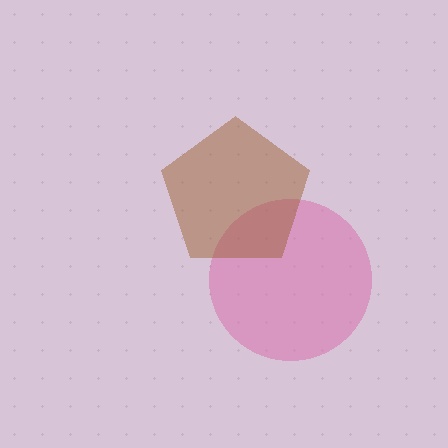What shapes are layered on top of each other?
The layered shapes are: a pink circle, a brown pentagon.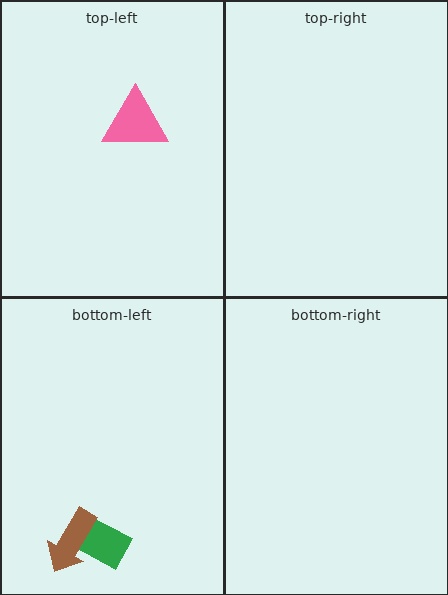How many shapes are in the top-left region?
1.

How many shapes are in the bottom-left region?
2.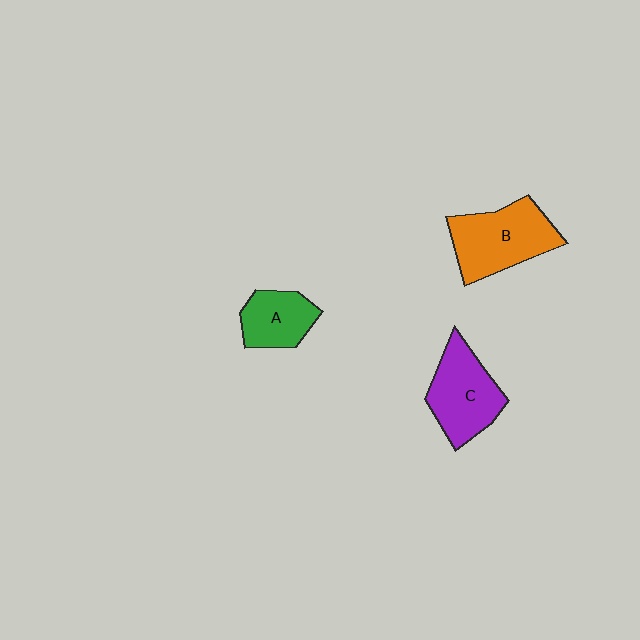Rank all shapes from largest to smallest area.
From largest to smallest: B (orange), C (purple), A (green).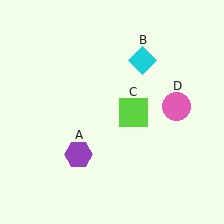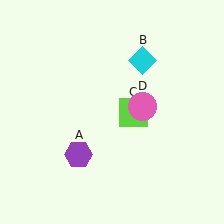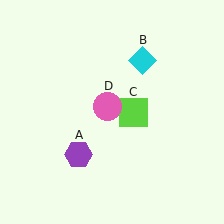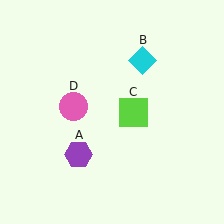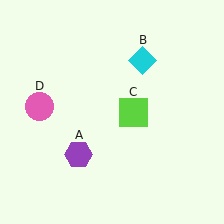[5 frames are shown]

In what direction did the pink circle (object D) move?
The pink circle (object D) moved left.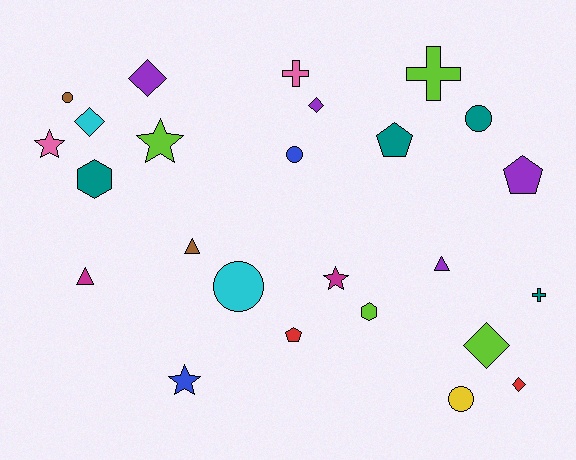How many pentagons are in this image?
There are 3 pentagons.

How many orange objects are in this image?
There are no orange objects.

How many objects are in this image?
There are 25 objects.